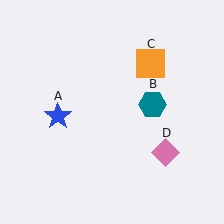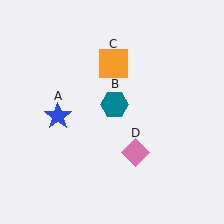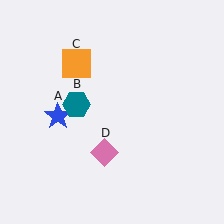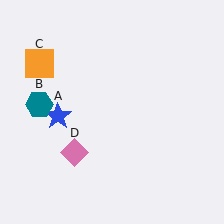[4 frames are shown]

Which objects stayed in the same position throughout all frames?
Blue star (object A) remained stationary.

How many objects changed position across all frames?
3 objects changed position: teal hexagon (object B), orange square (object C), pink diamond (object D).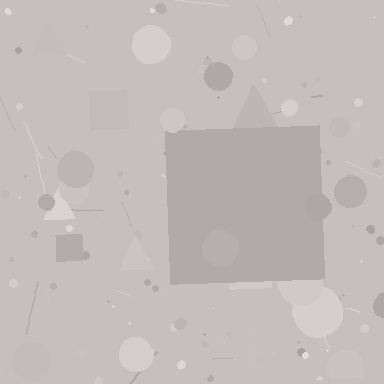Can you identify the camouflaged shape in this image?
The camouflaged shape is a square.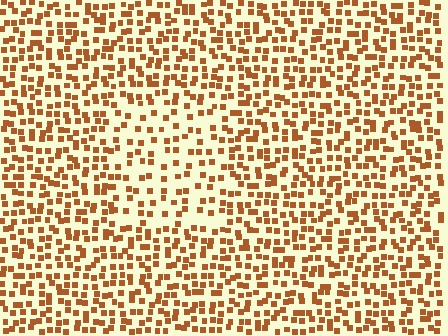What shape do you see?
I see a rectangle.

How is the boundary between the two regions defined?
The boundary is defined by a change in element density (approximately 1.8x ratio). All elements are the same color, size, and shape.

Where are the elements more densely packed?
The elements are more densely packed outside the rectangle boundary.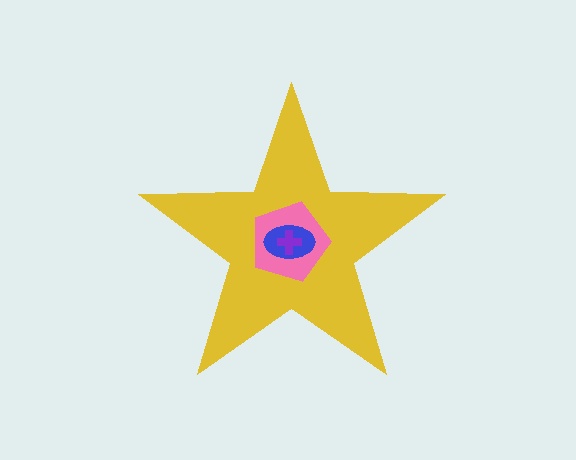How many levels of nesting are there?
4.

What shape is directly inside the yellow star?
The pink pentagon.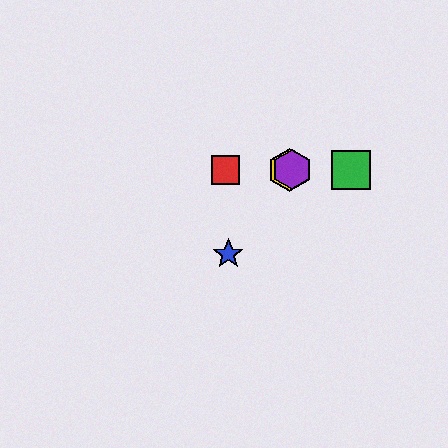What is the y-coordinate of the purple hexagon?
The purple hexagon is at y≈170.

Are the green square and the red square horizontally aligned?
Yes, both are at y≈170.